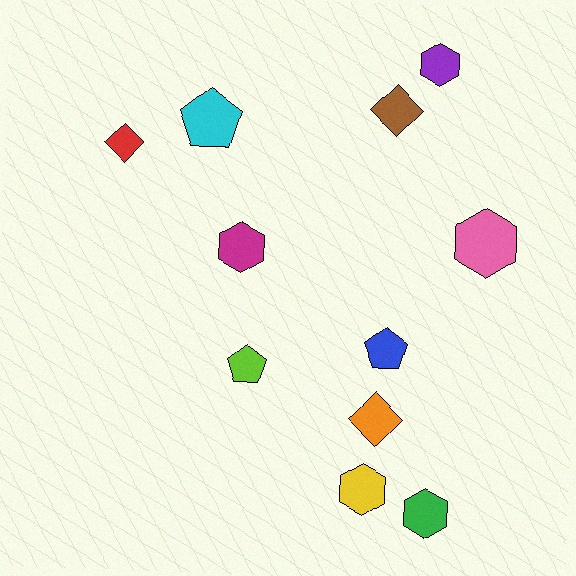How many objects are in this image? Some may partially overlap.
There are 11 objects.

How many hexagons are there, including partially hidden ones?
There are 5 hexagons.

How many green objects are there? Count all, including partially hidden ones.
There is 1 green object.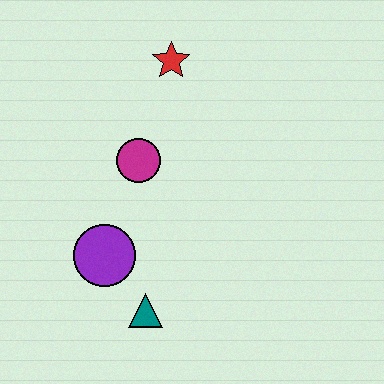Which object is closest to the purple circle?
The teal triangle is closest to the purple circle.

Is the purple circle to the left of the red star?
Yes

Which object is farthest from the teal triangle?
The red star is farthest from the teal triangle.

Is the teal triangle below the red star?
Yes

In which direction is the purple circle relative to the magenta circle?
The purple circle is below the magenta circle.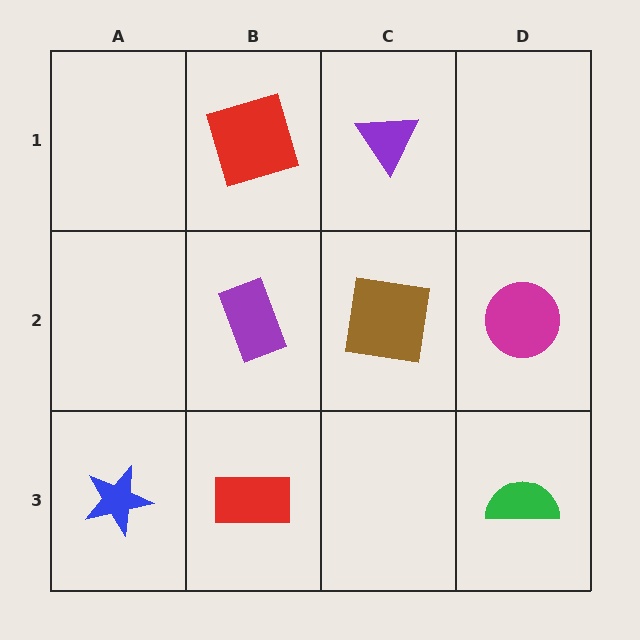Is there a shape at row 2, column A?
No, that cell is empty.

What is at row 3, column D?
A green semicircle.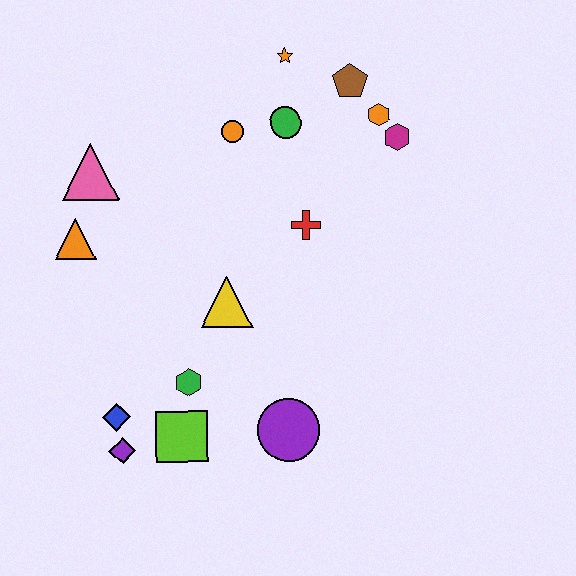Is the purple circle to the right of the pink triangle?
Yes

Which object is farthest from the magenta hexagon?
The purple diamond is farthest from the magenta hexagon.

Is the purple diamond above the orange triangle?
No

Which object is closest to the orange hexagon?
The magenta hexagon is closest to the orange hexagon.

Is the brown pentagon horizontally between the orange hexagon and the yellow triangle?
Yes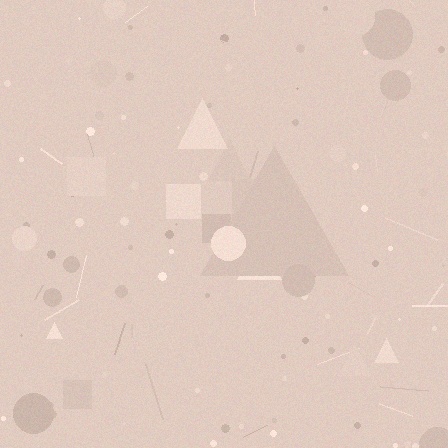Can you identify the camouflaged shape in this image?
The camouflaged shape is a triangle.